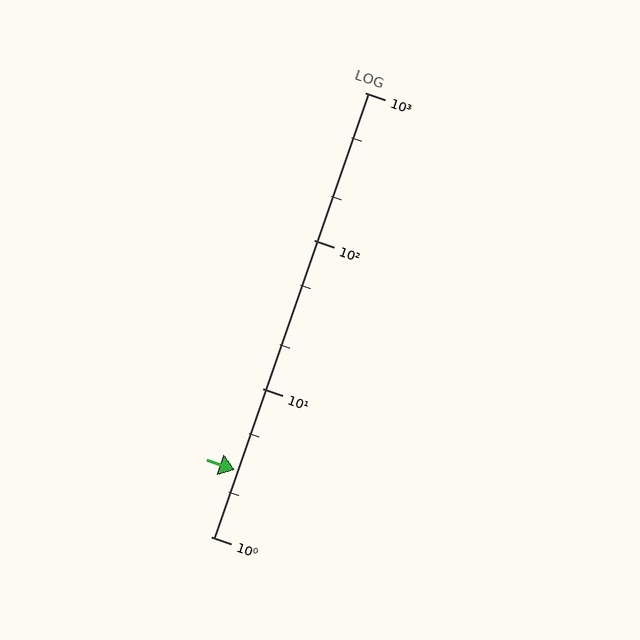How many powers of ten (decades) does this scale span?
The scale spans 3 decades, from 1 to 1000.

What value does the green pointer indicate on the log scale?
The pointer indicates approximately 2.8.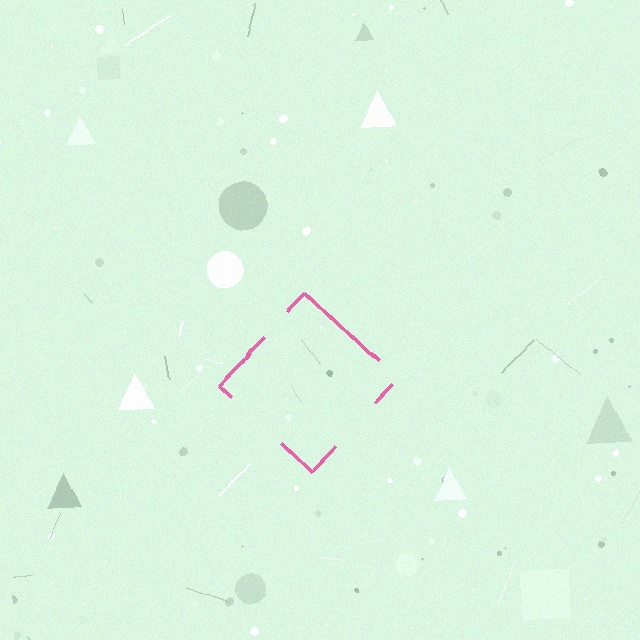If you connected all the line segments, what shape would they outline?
They would outline a diamond.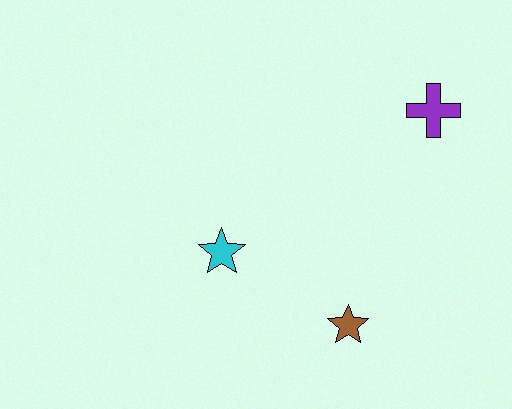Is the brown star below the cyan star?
Yes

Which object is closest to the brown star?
The cyan star is closest to the brown star.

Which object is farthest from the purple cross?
The cyan star is farthest from the purple cross.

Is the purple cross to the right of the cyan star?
Yes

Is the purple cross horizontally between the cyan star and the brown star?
No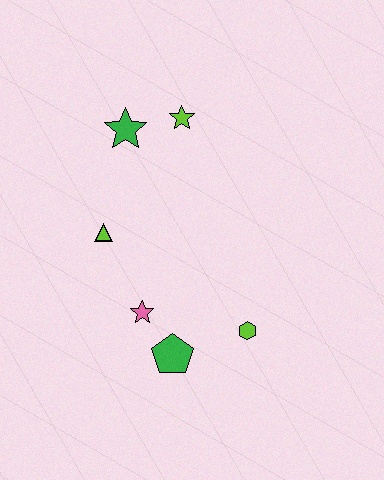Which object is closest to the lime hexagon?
The green pentagon is closest to the lime hexagon.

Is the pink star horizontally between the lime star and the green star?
Yes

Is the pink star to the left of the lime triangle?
No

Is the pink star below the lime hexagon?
No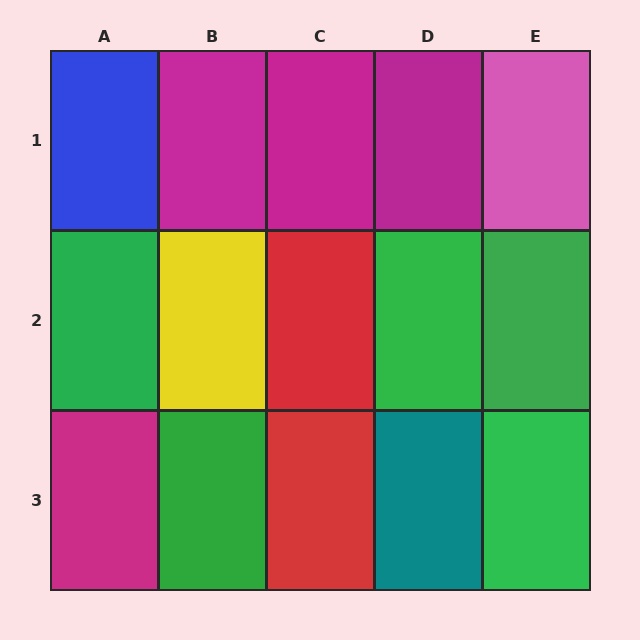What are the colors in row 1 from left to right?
Blue, magenta, magenta, magenta, pink.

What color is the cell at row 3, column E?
Green.